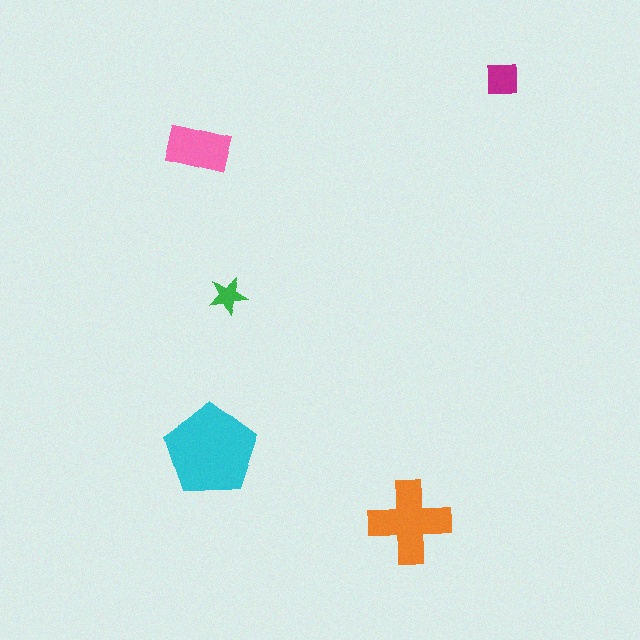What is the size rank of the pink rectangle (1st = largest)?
3rd.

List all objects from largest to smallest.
The cyan pentagon, the orange cross, the pink rectangle, the magenta square, the green star.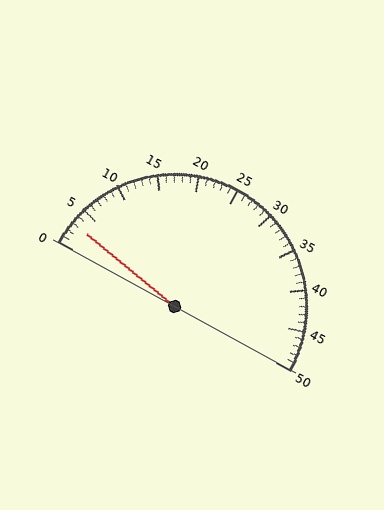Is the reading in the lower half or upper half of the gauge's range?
The reading is in the lower half of the range (0 to 50).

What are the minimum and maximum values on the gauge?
The gauge ranges from 0 to 50.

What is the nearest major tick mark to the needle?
The nearest major tick mark is 5.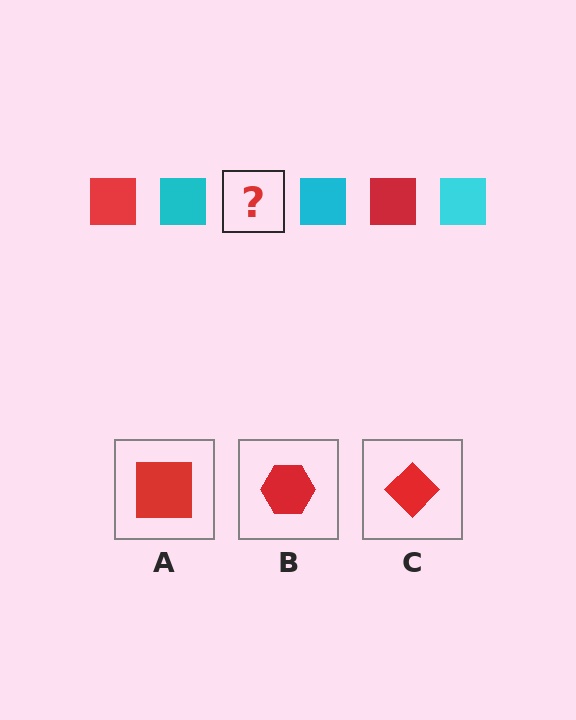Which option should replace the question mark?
Option A.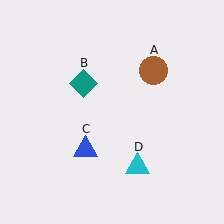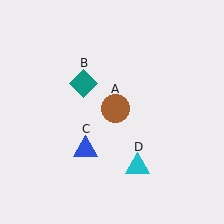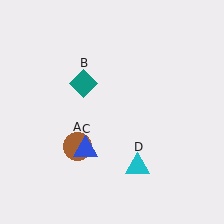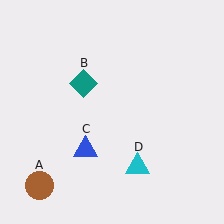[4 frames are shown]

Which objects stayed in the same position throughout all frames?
Teal diamond (object B) and blue triangle (object C) and cyan triangle (object D) remained stationary.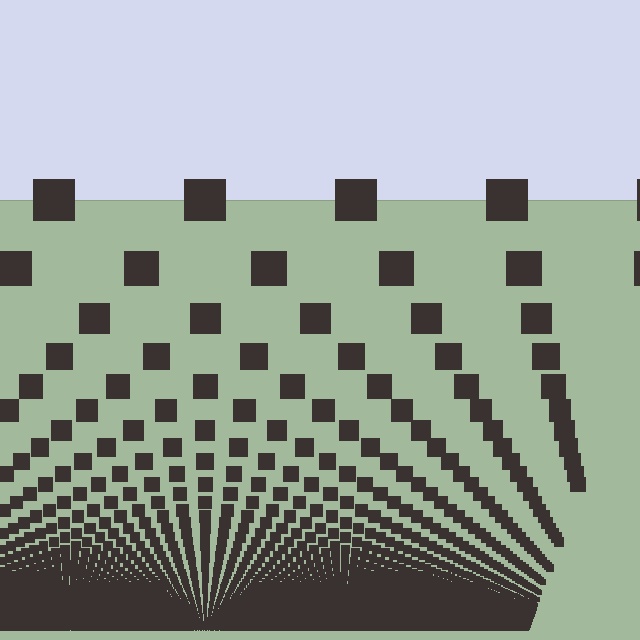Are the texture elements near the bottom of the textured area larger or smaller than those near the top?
Smaller. The gradient is inverted — elements near the bottom are smaller and denser.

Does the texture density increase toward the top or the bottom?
Density increases toward the bottom.